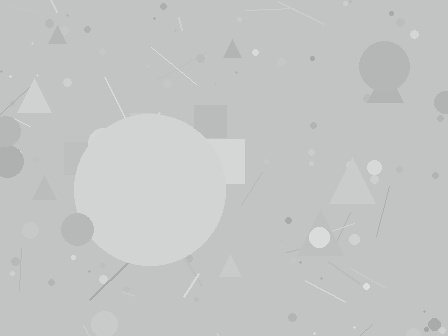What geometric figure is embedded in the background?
A circle is embedded in the background.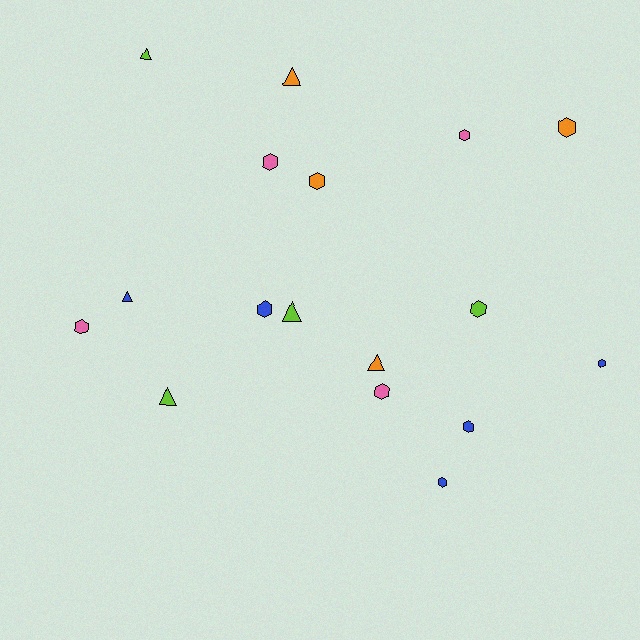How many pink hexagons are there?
There are 4 pink hexagons.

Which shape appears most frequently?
Hexagon, with 11 objects.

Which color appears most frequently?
Blue, with 5 objects.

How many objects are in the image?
There are 17 objects.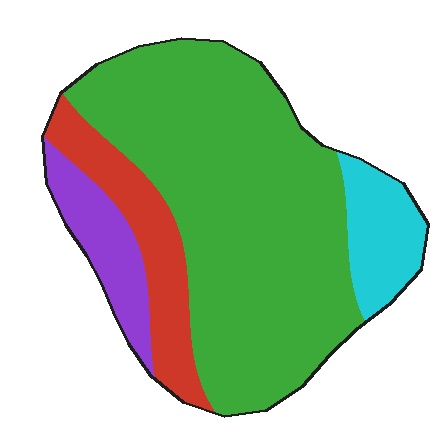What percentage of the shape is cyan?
Cyan covers about 10% of the shape.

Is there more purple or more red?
Red.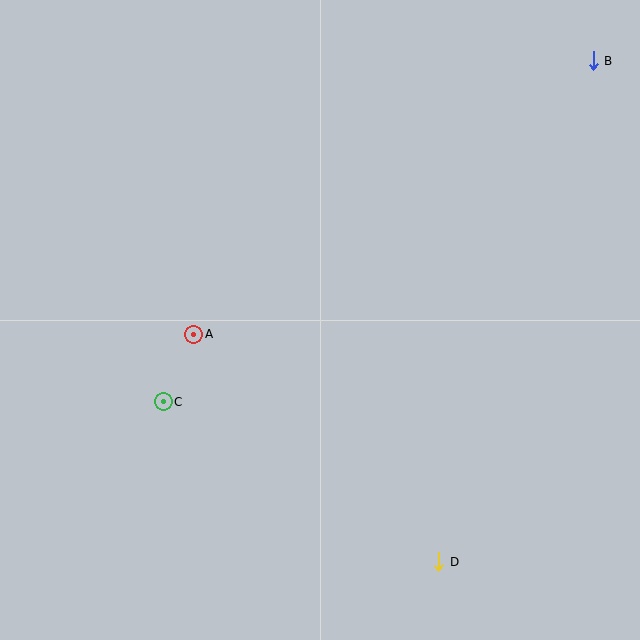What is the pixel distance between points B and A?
The distance between B and A is 484 pixels.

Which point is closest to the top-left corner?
Point A is closest to the top-left corner.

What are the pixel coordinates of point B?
Point B is at (593, 61).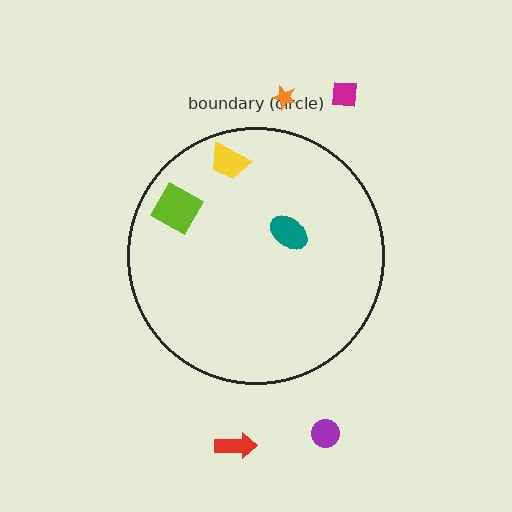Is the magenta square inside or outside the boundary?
Outside.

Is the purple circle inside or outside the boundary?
Outside.